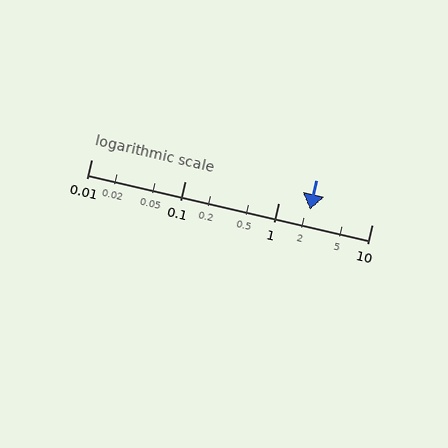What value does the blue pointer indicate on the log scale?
The pointer indicates approximately 2.2.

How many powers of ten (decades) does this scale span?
The scale spans 3 decades, from 0.01 to 10.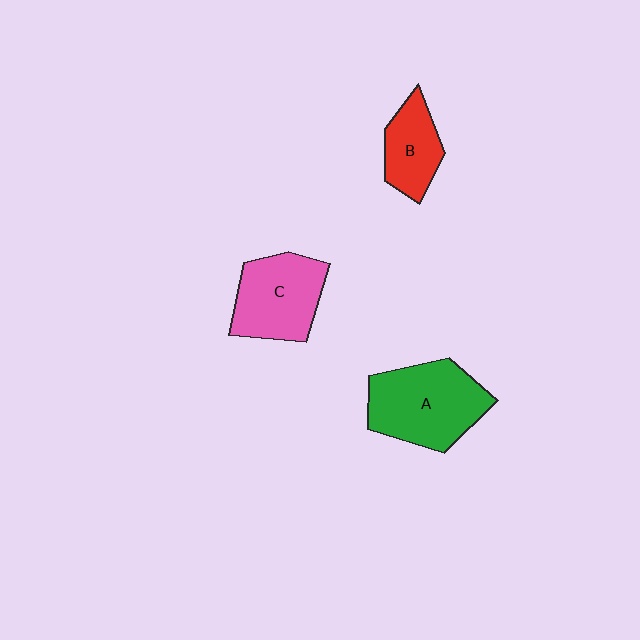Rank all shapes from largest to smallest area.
From largest to smallest: A (green), C (pink), B (red).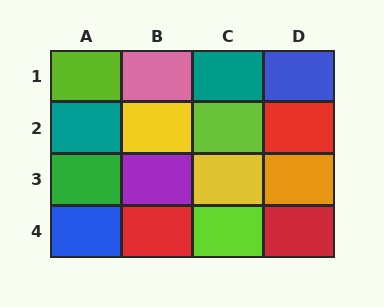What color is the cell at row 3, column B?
Purple.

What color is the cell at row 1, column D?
Blue.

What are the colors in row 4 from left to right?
Blue, red, lime, red.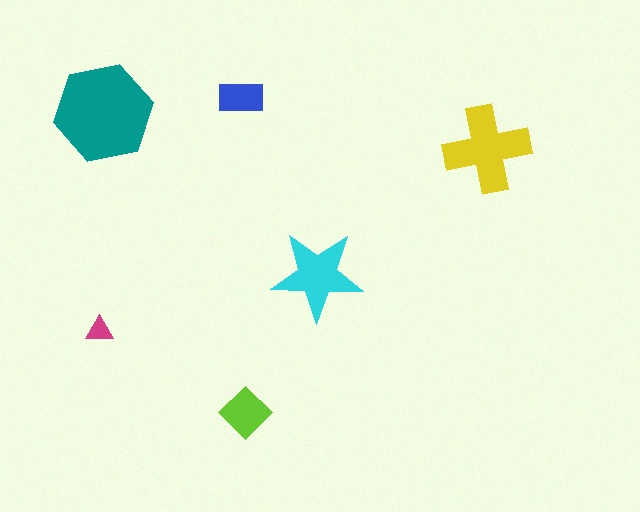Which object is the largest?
The teal hexagon.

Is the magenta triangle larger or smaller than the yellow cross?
Smaller.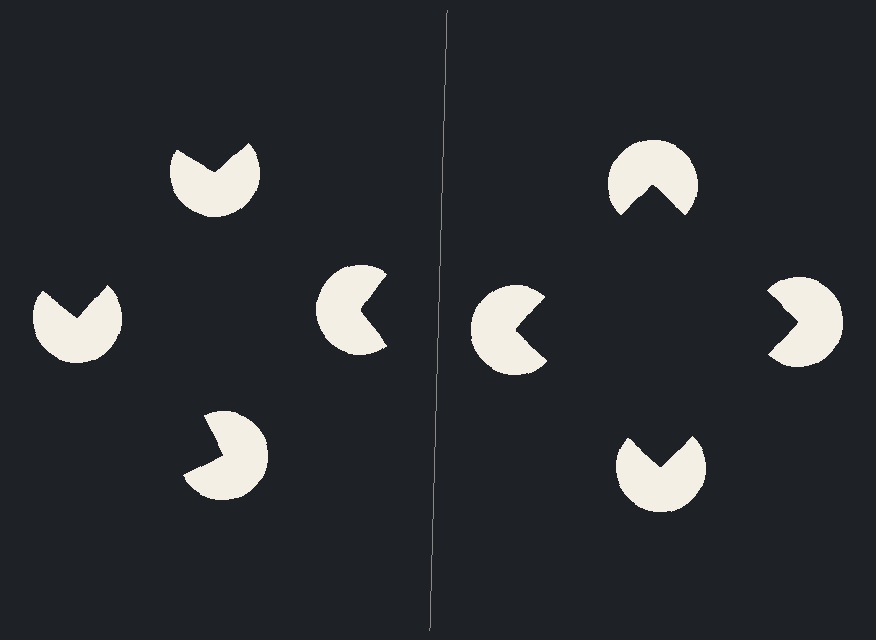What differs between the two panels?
The pac-man discs are positioned identically on both sides; only the wedge orientations differ. On the right they align to a square; on the left they are misaligned.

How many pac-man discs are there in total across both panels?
8 — 4 on each side.